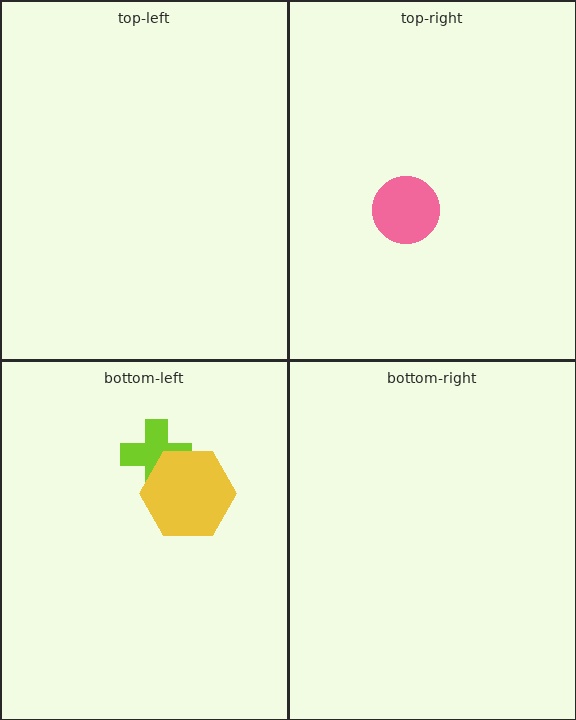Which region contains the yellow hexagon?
The bottom-left region.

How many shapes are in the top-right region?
1.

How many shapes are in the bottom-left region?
2.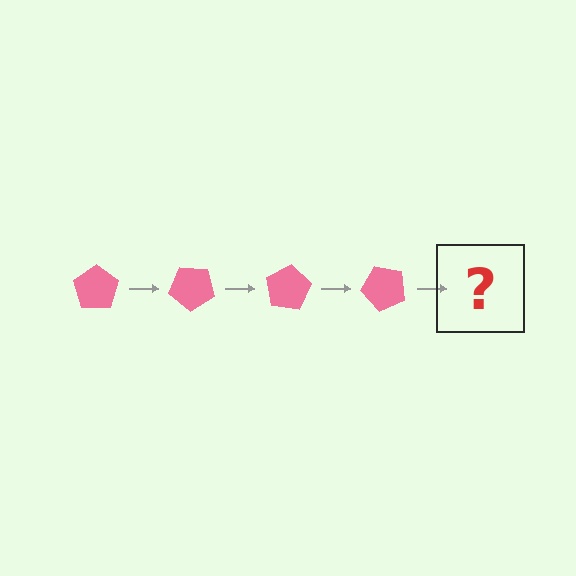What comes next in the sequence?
The next element should be a pink pentagon rotated 160 degrees.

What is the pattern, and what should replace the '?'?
The pattern is that the pentagon rotates 40 degrees each step. The '?' should be a pink pentagon rotated 160 degrees.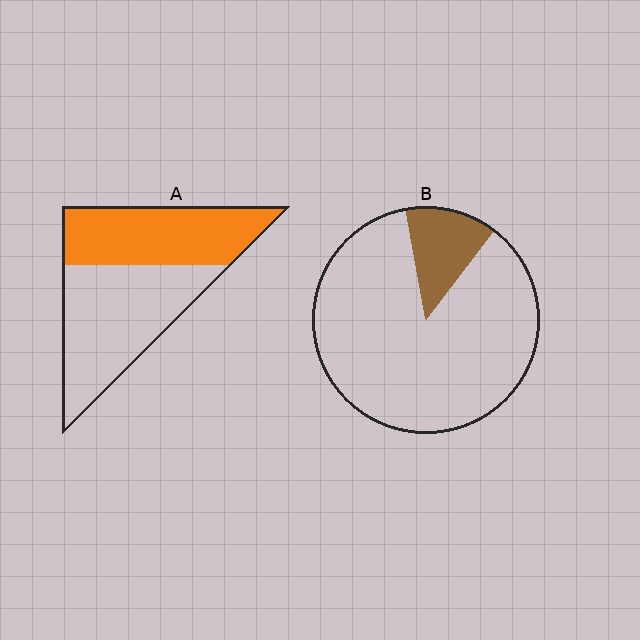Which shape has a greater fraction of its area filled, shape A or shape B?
Shape A.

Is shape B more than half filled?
No.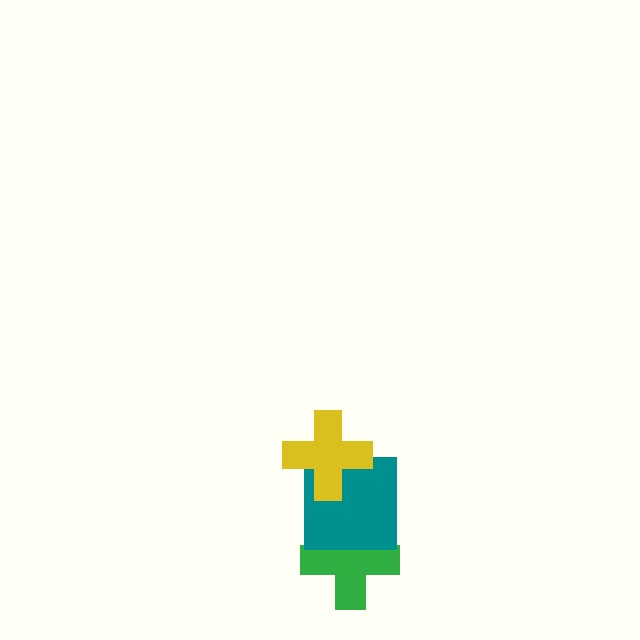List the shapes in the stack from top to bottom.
From top to bottom: the yellow cross, the teal square, the green cross.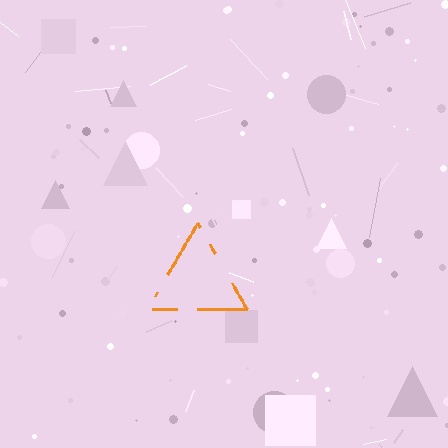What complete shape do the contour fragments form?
The contour fragments form a triangle.